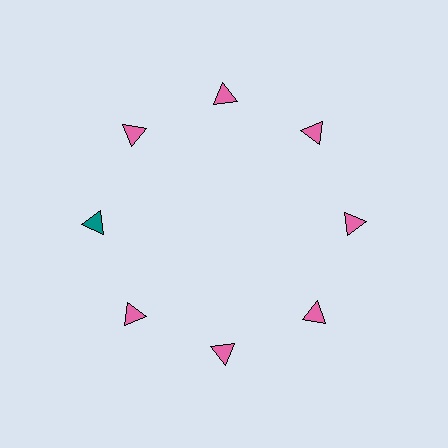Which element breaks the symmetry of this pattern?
The teal triangle at roughly the 9 o'clock position breaks the symmetry. All other shapes are pink triangles.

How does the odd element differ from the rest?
It has a different color: teal instead of pink.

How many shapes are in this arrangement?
There are 8 shapes arranged in a ring pattern.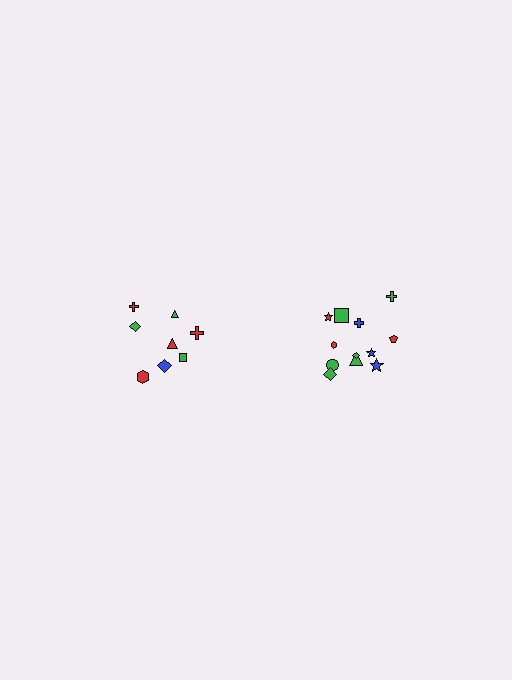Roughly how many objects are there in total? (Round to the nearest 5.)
Roughly 20 objects in total.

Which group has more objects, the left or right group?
The right group.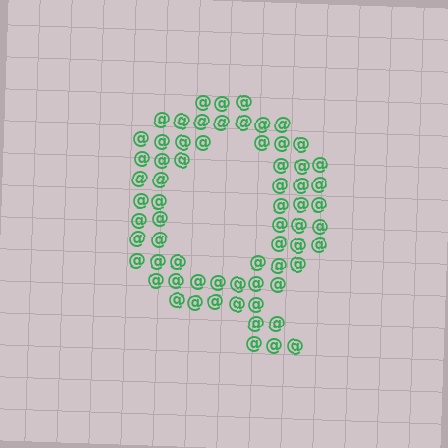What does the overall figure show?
The overall figure shows the letter Q.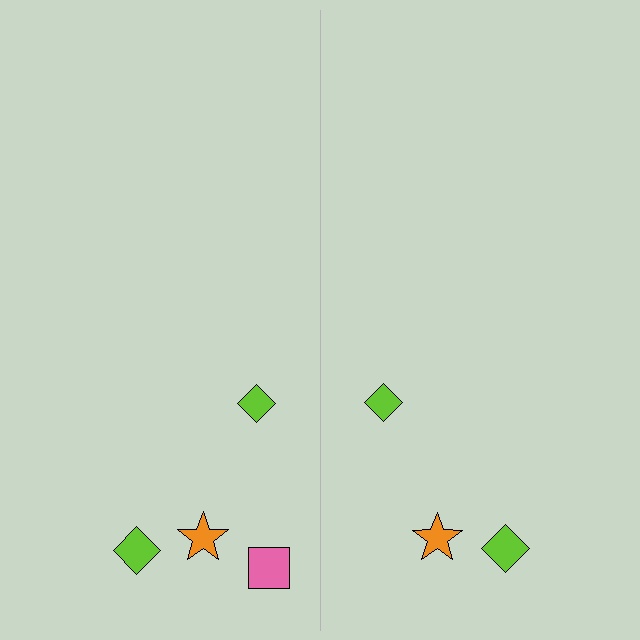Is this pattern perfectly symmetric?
No, the pattern is not perfectly symmetric. A pink square is missing from the right side.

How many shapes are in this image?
There are 7 shapes in this image.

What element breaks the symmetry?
A pink square is missing from the right side.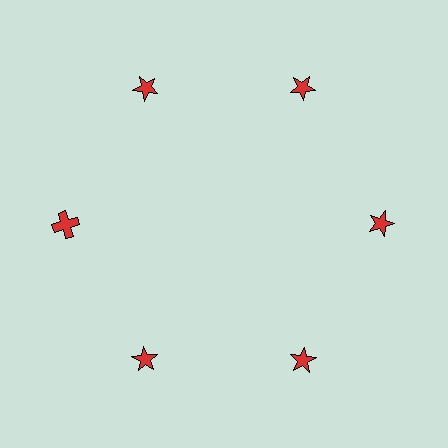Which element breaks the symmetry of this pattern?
The red cross at roughly the 9 o'clock position breaks the symmetry. All other shapes are red stars.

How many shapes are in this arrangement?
There are 6 shapes arranged in a ring pattern.